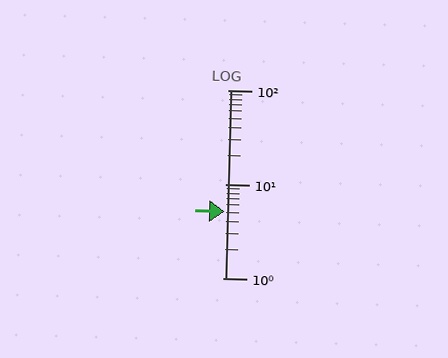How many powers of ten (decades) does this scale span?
The scale spans 2 decades, from 1 to 100.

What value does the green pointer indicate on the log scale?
The pointer indicates approximately 5.1.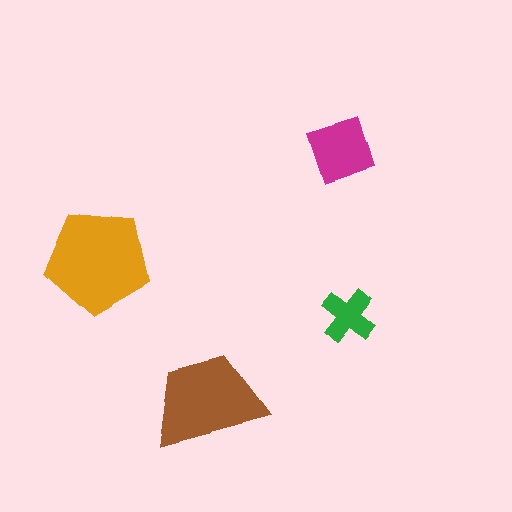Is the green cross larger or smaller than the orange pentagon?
Smaller.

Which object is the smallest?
The green cross.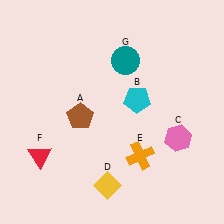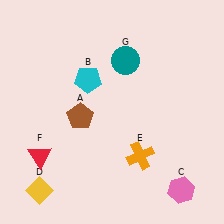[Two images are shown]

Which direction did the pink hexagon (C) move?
The pink hexagon (C) moved down.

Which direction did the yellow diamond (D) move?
The yellow diamond (D) moved left.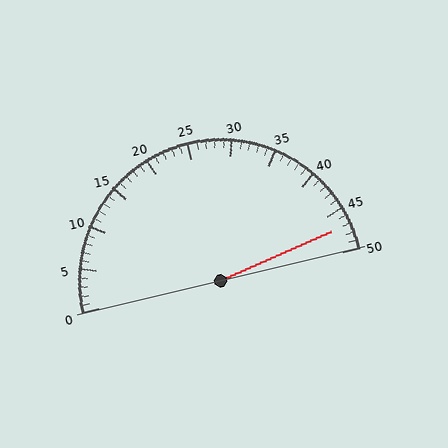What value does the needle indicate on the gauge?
The needle indicates approximately 47.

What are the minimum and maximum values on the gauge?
The gauge ranges from 0 to 50.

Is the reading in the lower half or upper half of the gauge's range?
The reading is in the upper half of the range (0 to 50).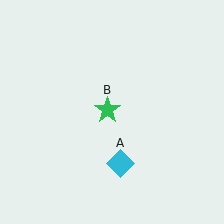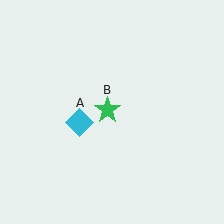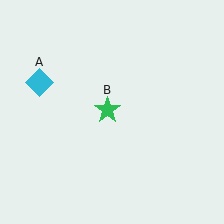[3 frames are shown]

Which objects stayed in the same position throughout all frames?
Green star (object B) remained stationary.